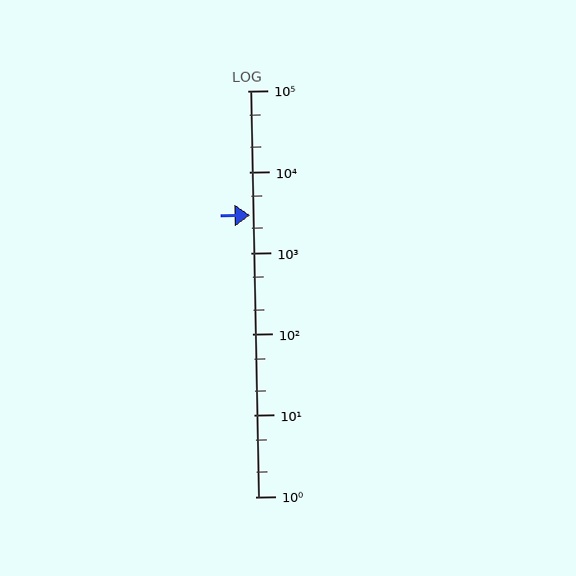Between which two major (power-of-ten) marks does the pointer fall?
The pointer is between 1000 and 10000.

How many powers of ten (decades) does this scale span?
The scale spans 5 decades, from 1 to 100000.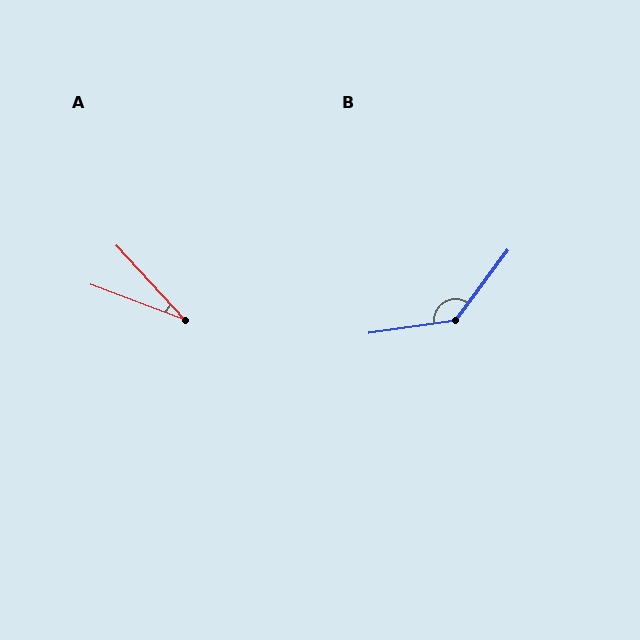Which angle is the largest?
B, at approximately 134 degrees.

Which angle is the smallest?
A, at approximately 26 degrees.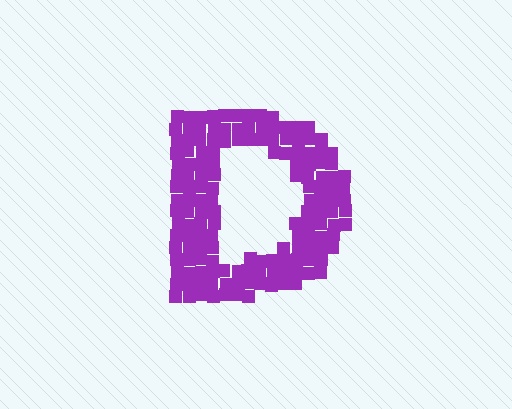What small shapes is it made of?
It is made of small squares.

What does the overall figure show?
The overall figure shows the letter D.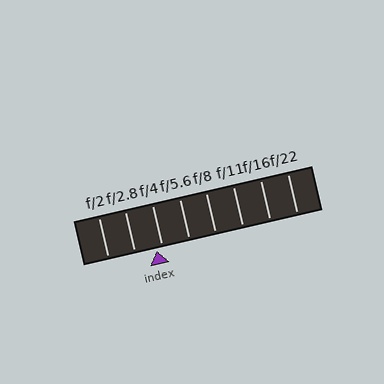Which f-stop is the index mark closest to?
The index mark is closest to f/4.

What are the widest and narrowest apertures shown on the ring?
The widest aperture shown is f/2 and the narrowest is f/22.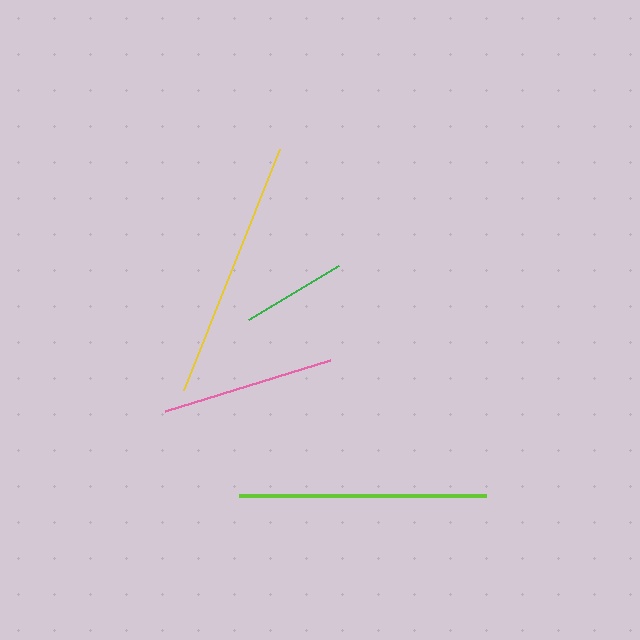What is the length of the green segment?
The green segment is approximately 104 pixels long.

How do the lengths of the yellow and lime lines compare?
The yellow and lime lines are approximately the same length.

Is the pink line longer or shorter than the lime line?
The lime line is longer than the pink line.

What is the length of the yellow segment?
The yellow segment is approximately 259 pixels long.